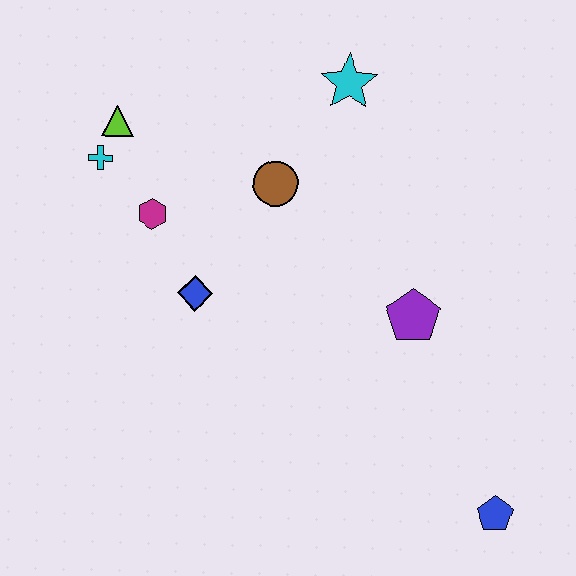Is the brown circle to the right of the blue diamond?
Yes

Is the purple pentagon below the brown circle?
Yes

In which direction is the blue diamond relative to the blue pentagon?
The blue diamond is to the left of the blue pentagon.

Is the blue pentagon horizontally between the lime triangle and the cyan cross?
No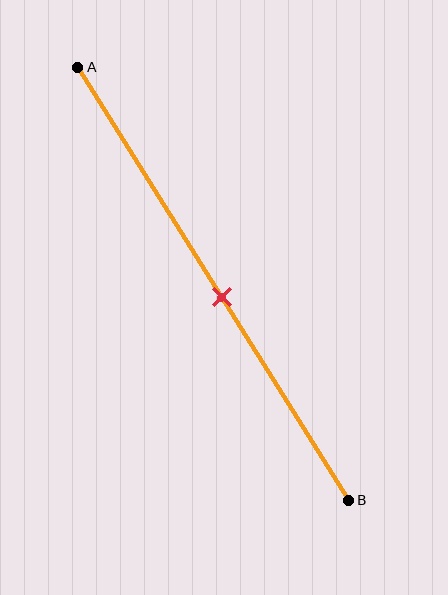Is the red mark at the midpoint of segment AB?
No, the mark is at about 55% from A, not at the 50% midpoint.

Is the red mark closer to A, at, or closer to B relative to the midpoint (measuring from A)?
The red mark is closer to point B than the midpoint of segment AB.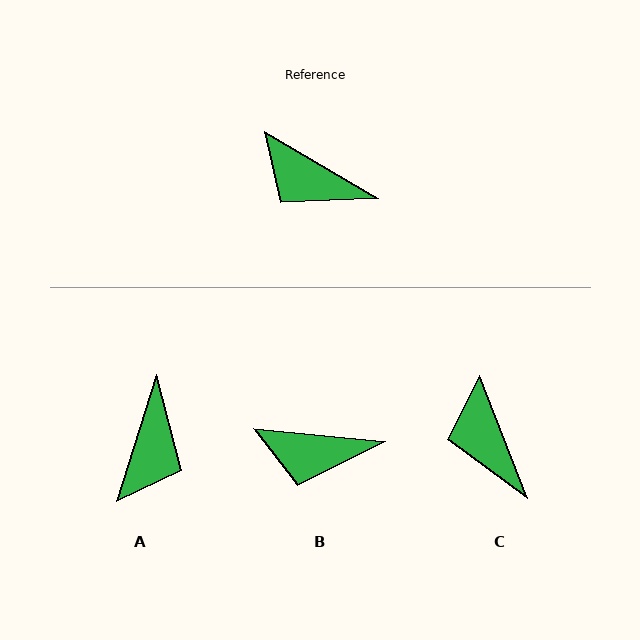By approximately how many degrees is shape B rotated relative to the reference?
Approximately 25 degrees counter-clockwise.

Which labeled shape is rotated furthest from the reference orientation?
A, about 103 degrees away.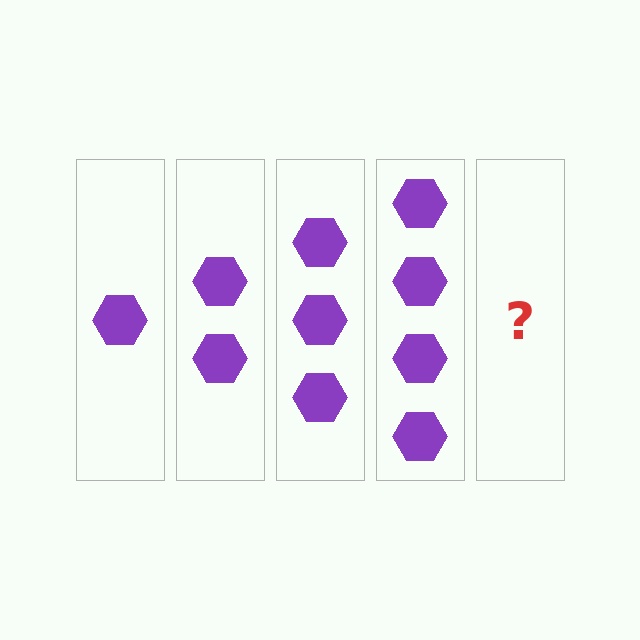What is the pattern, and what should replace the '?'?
The pattern is that each step adds one more hexagon. The '?' should be 5 hexagons.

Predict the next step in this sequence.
The next step is 5 hexagons.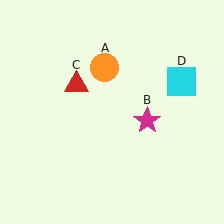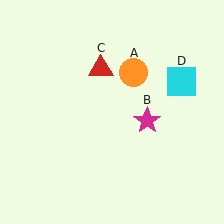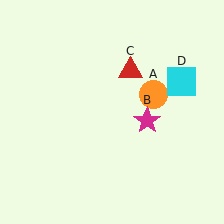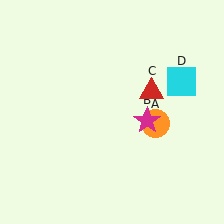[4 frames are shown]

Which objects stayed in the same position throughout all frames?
Magenta star (object B) and cyan square (object D) remained stationary.